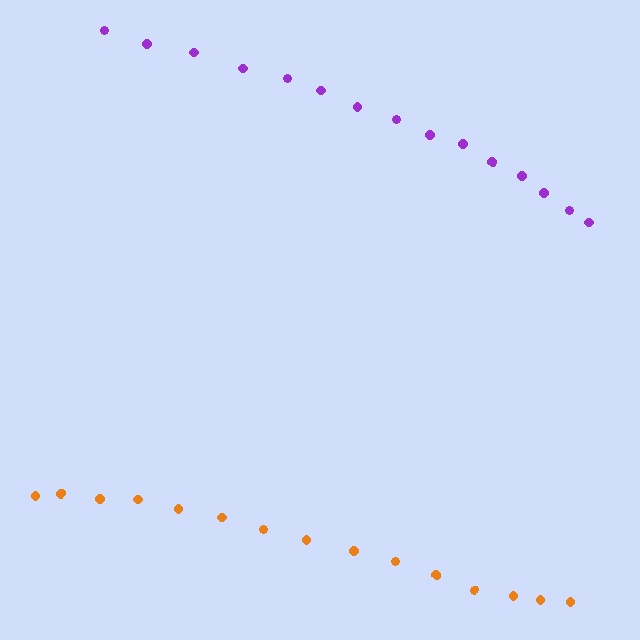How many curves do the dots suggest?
There are 2 distinct paths.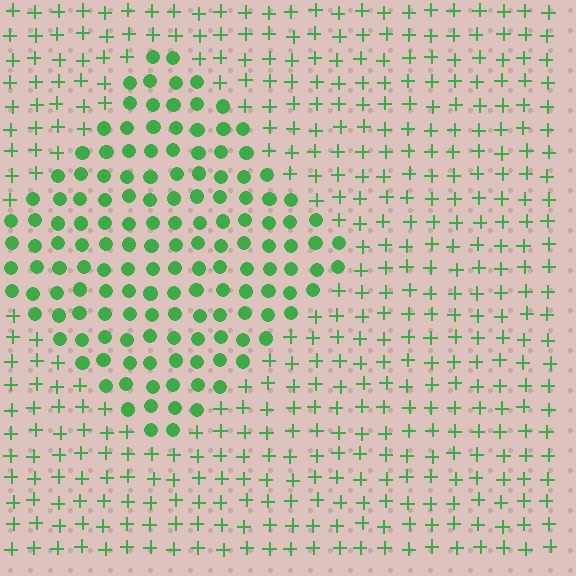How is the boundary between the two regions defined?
The boundary is defined by a change in element shape: circles inside vs. plus signs outside. All elements share the same color and spacing.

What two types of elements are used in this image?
The image uses circles inside the diamond region and plus signs outside it.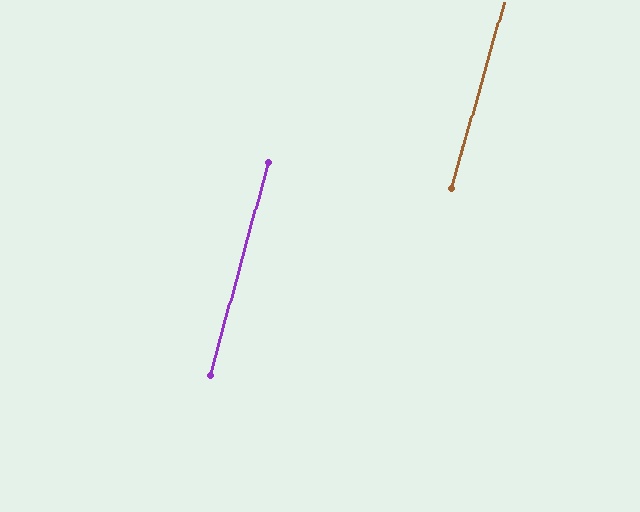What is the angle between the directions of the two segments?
Approximately 1 degree.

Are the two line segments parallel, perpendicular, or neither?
Parallel — their directions differ by only 0.5°.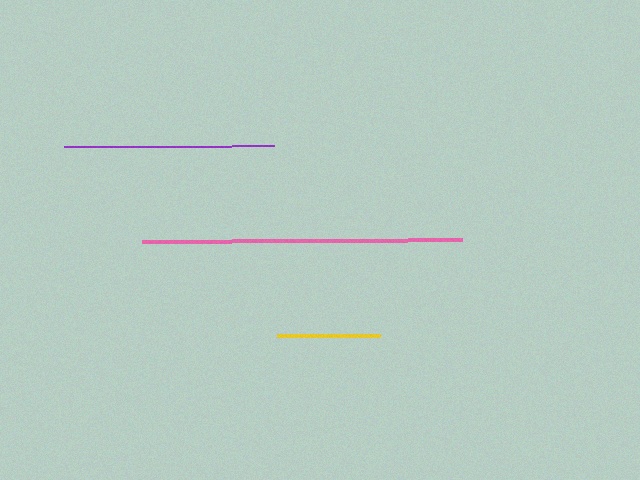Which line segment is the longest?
The pink line is the longest at approximately 320 pixels.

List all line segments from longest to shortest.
From longest to shortest: pink, purple, yellow.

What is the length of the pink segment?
The pink segment is approximately 320 pixels long.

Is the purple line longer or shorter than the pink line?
The pink line is longer than the purple line.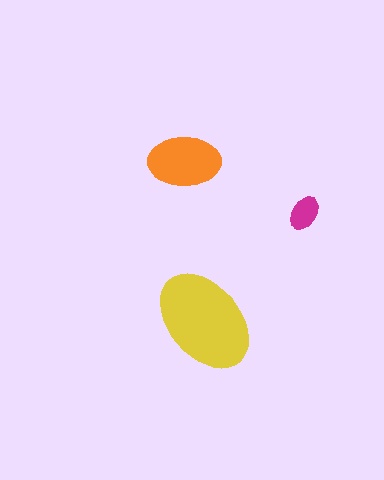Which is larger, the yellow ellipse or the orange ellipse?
The yellow one.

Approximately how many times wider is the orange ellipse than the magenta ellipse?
About 2 times wider.